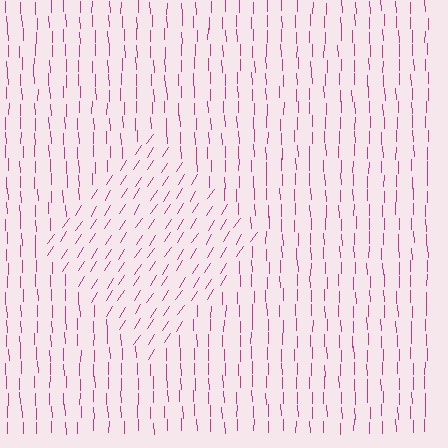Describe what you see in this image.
The image is filled with small magenta line segments. A diamond region in the image has lines oriented differently from the surrounding lines, creating a visible texture boundary.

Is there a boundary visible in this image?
Yes, there is a texture boundary formed by a change in line orientation.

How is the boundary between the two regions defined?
The boundary is defined purely by a change in line orientation (approximately 33 degrees difference). All lines are the same color and thickness.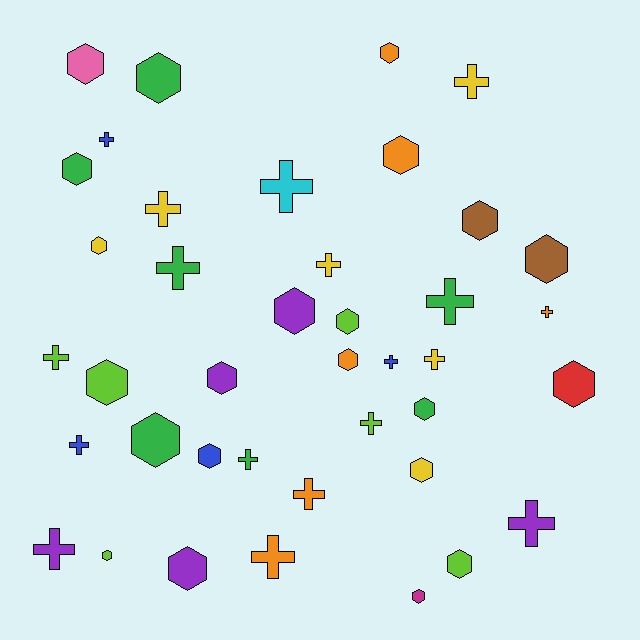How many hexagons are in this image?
There are 22 hexagons.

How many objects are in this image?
There are 40 objects.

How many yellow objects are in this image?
There are 6 yellow objects.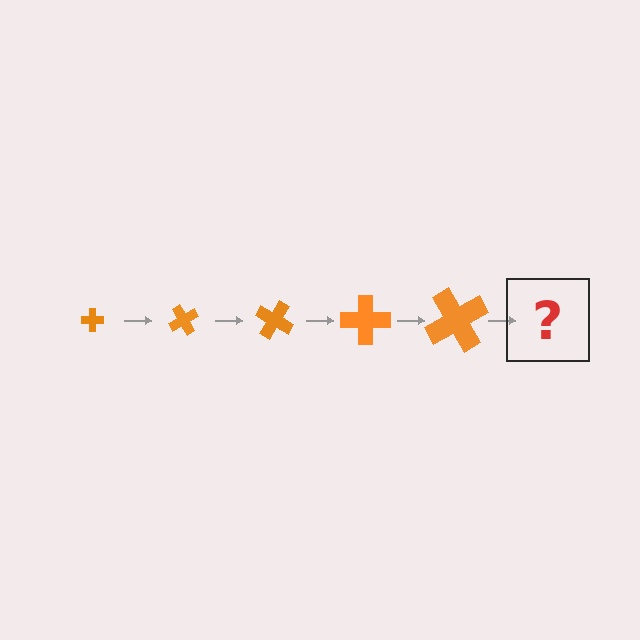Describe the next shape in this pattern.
It should be a cross, larger than the previous one and rotated 300 degrees from the start.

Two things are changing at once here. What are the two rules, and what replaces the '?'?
The two rules are that the cross grows larger each step and it rotates 60 degrees each step. The '?' should be a cross, larger than the previous one and rotated 300 degrees from the start.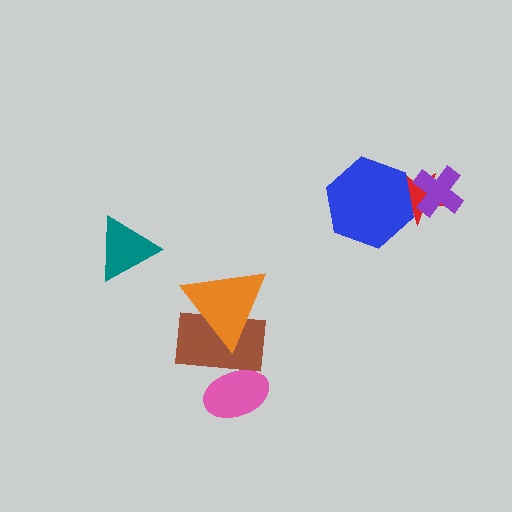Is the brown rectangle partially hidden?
Yes, it is partially covered by another shape.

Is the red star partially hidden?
Yes, it is partially covered by another shape.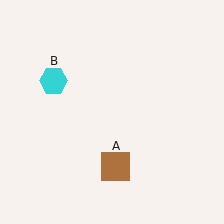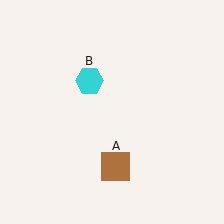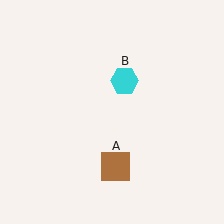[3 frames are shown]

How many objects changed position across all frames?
1 object changed position: cyan hexagon (object B).